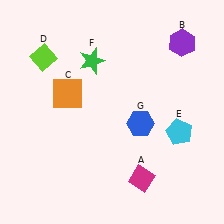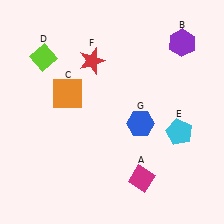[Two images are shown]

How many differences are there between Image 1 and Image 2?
There is 1 difference between the two images.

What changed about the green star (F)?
In Image 1, F is green. In Image 2, it changed to red.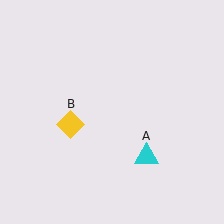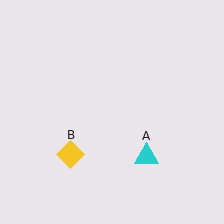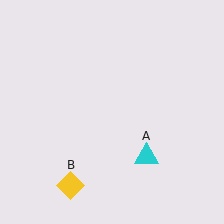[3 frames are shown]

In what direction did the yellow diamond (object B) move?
The yellow diamond (object B) moved down.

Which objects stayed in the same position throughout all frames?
Cyan triangle (object A) remained stationary.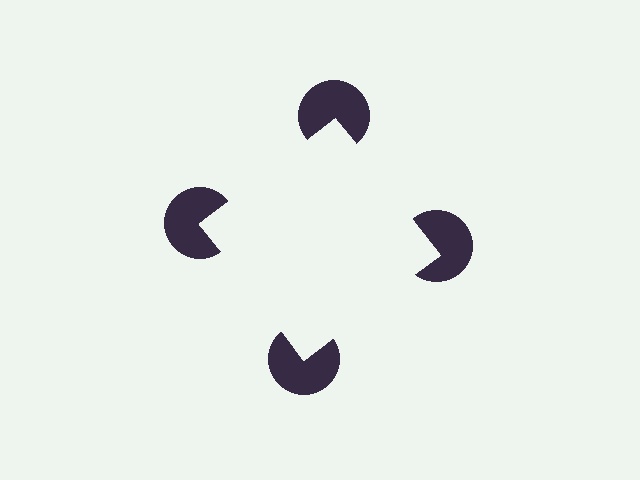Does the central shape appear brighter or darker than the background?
It typically appears slightly brighter than the background, even though no actual brightness change is drawn.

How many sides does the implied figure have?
4 sides.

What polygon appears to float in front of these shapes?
An illusory square — its edges are inferred from the aligned wedge cuts in the pac-man discs, not physically drawn.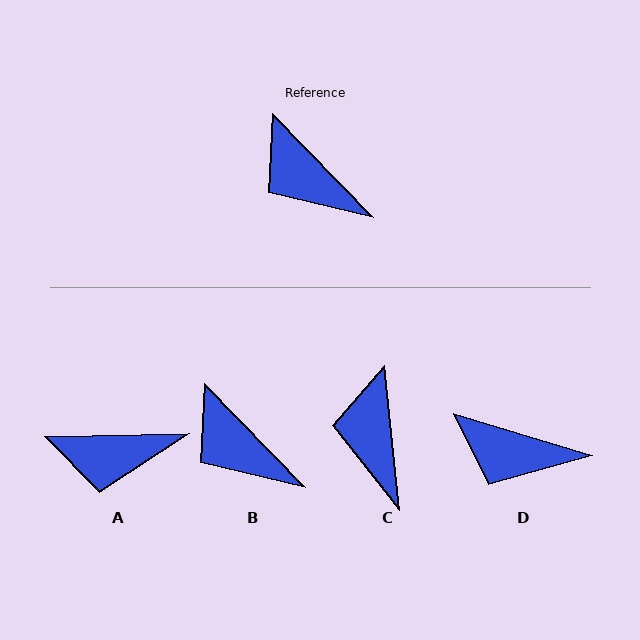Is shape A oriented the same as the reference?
No, it is off by about 47 degrees.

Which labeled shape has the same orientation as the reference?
B.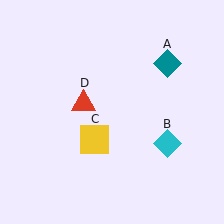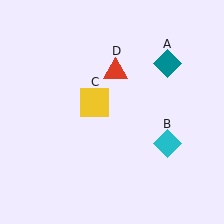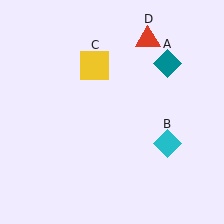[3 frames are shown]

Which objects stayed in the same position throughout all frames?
Teal diamond (object A) and cyan diamond (object B) remained stationary.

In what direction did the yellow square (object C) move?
The yellow square (object C) moved up.